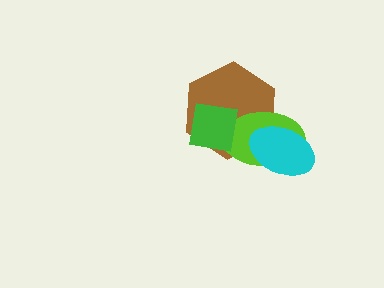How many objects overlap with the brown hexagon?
3 objects overlap with the brown hexagon.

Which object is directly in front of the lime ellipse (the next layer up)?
The cyan ellipse is directly in front of the lime ellipse.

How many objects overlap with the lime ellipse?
3 objects overlap with the lime ellipse.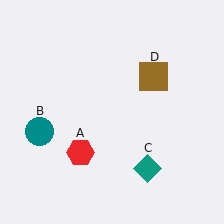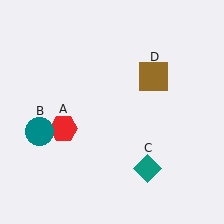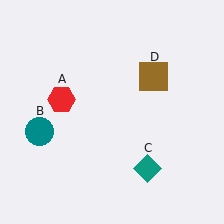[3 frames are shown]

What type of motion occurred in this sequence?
The red hexagon (object A) rotated clockwise around the center of the scene.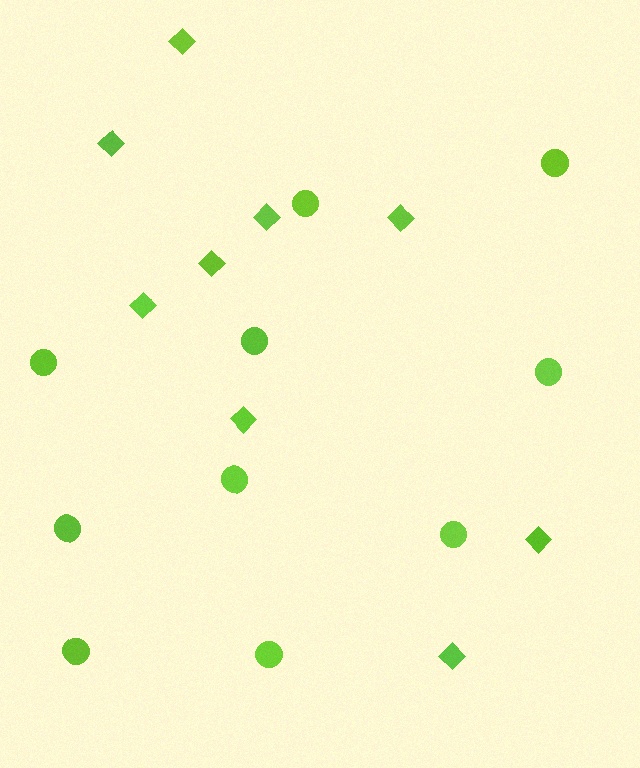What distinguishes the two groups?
There are 2 groups: one group of circles (10) and one group of diamonds (9).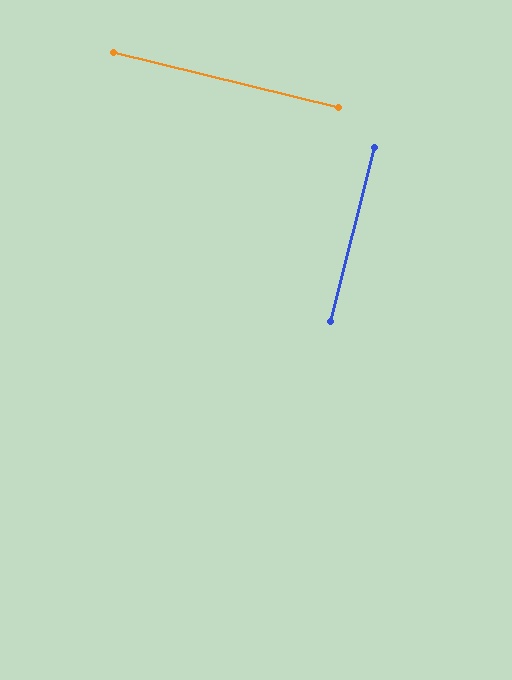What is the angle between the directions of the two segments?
Approximately 89 degrees.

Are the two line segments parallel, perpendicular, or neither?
Perpendicular — they meet at approximately 89°.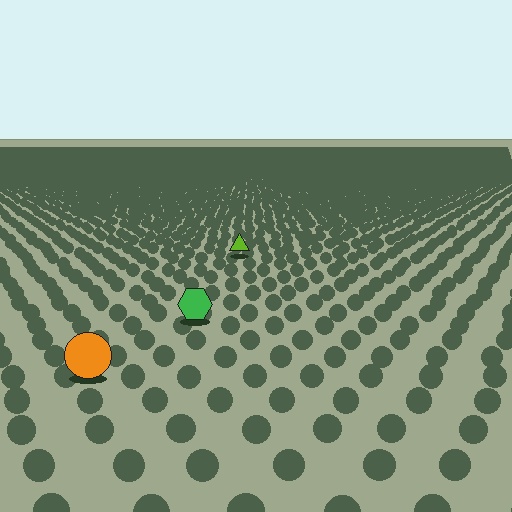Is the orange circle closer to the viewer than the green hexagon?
Yes. The orange circle is closer — you can tell from the texture gradient: the ground texture is coarser near it.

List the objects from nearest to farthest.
From nearest to farthest: the orange circle, the green hexagon, the lime triangle.